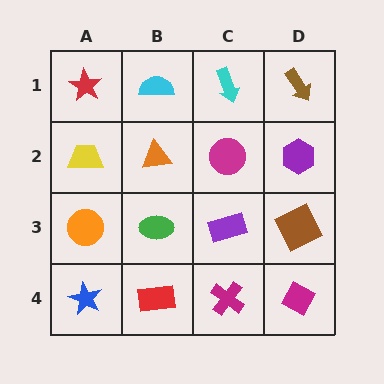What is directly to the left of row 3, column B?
An orange circle.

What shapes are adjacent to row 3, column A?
A yellow trapezoid (row 2, column A), a blue star (row 4, column A), a green ellipse (row 3, column B).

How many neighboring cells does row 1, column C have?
3.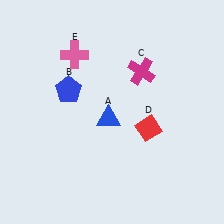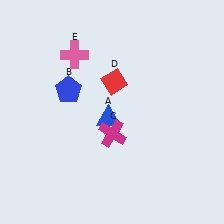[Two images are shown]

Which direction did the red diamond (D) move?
The red diamond (D) moved up.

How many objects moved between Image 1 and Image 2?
2 objects moved between the two images.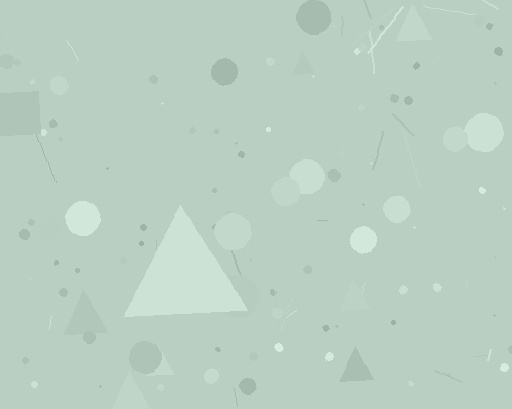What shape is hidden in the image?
A triangle is hidden in the image.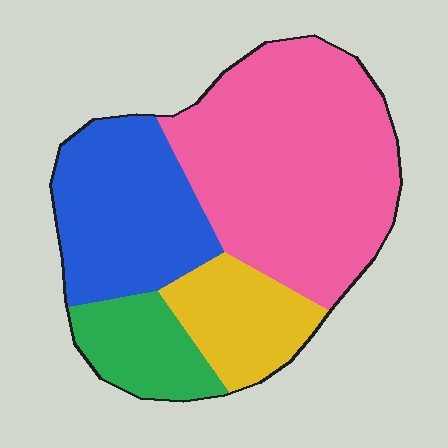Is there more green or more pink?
Pink.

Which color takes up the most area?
Pink, at roughly 50%.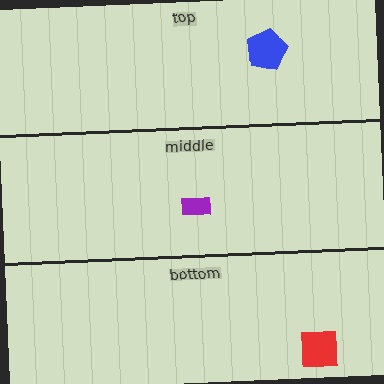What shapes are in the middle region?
The purple rectangle.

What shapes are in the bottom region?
The red square.